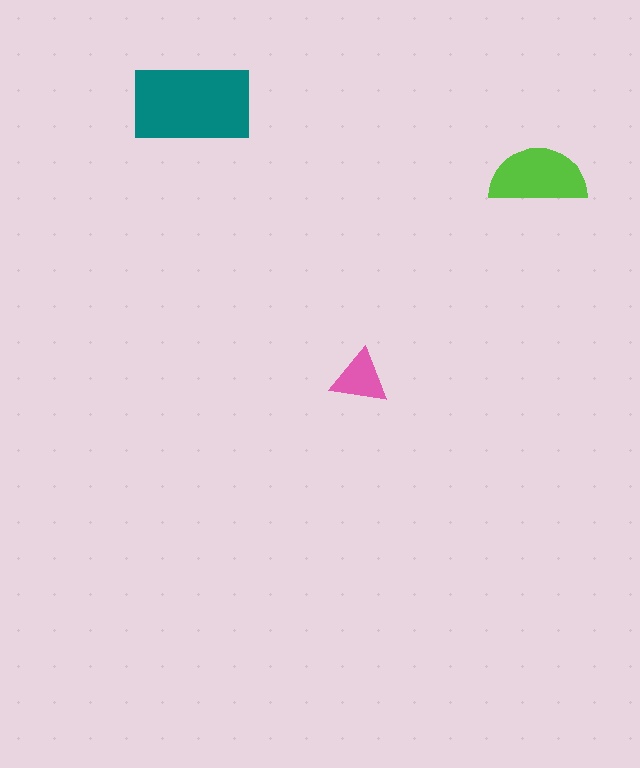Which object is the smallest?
The pink triangle.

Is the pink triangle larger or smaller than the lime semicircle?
Smaller.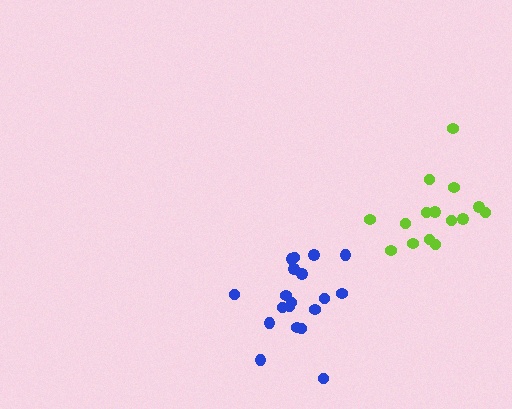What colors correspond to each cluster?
The clusters are colored: lime, blue.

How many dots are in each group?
Group 1: 15 dots, Group 2: 19 dots (34 total).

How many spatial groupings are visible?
There are 2 spatial groupings.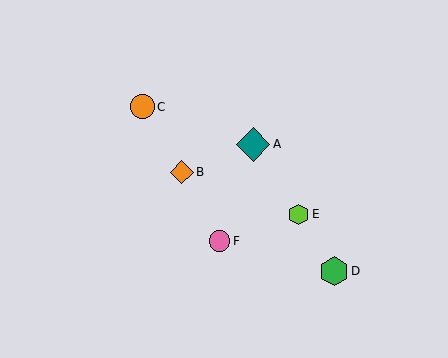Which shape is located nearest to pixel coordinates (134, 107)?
The orange circle (labeled C) at (142, 107) is nearest to that location.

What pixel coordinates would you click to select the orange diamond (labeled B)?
Click at (182, 172) to select the orange diamond B.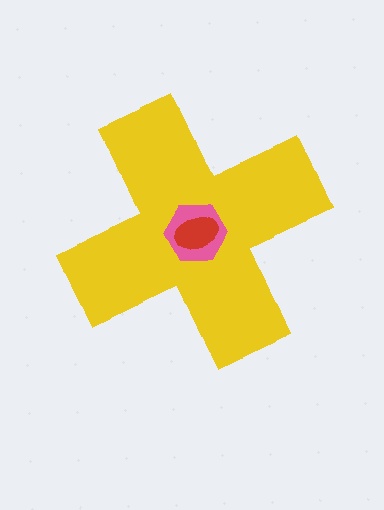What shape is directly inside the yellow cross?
The pink hexagon.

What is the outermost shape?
The yellow cross.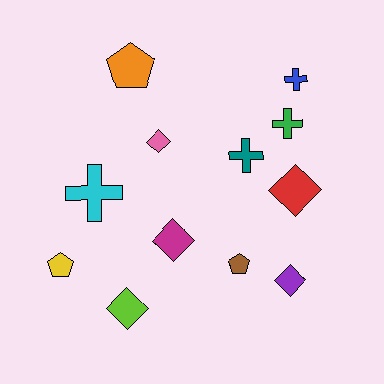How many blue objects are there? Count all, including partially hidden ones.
There is 1 blue object.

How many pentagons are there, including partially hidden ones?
There are 3 pentagons.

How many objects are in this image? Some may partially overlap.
There are 12 objects.